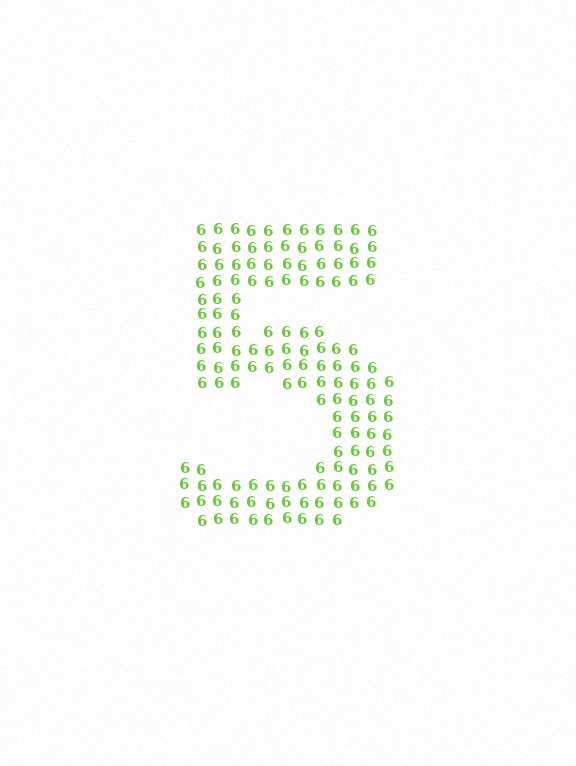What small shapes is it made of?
It is made of small digit 6's.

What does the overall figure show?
The overall figure shows the digit 5.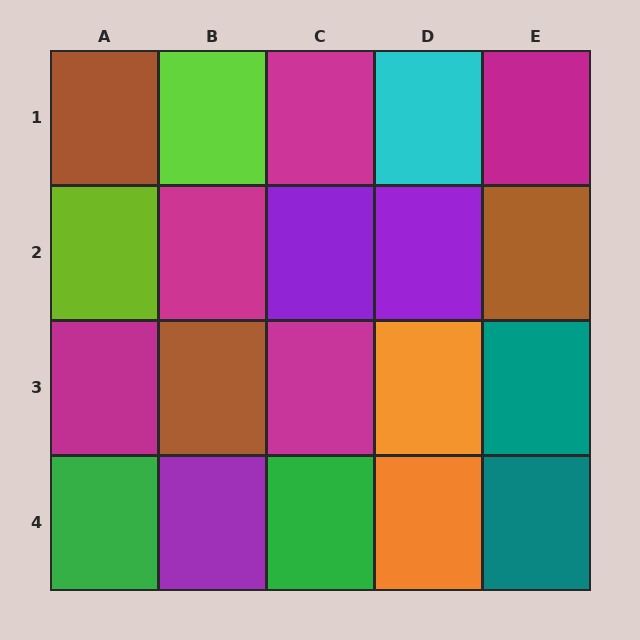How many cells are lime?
2 cells are lime.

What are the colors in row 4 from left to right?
Green, purple, green, orange, teal.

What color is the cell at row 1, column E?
Magenta.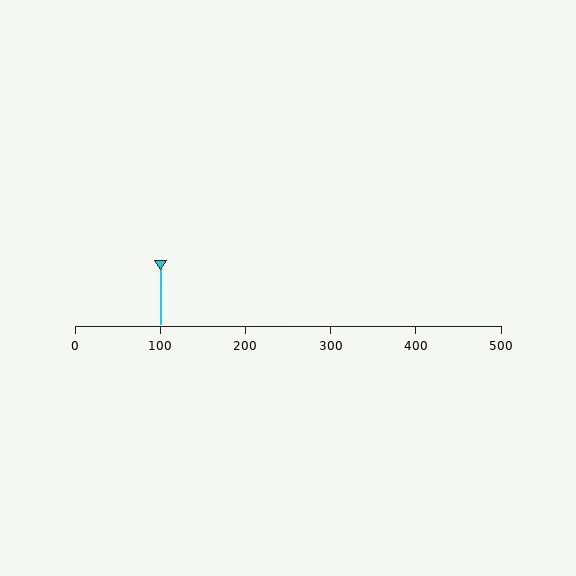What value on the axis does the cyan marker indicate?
The marker indicates approximately 100.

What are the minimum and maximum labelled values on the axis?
The axis runs from 0 to 500.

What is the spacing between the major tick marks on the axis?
The major ticks are spaced 100 apart.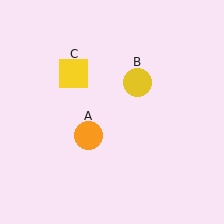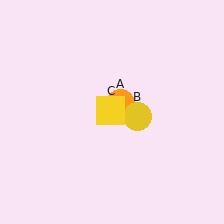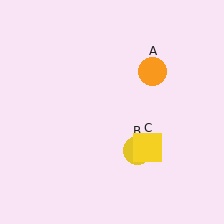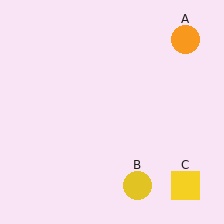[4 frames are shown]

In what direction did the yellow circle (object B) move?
The yellow circle (object B) moved down.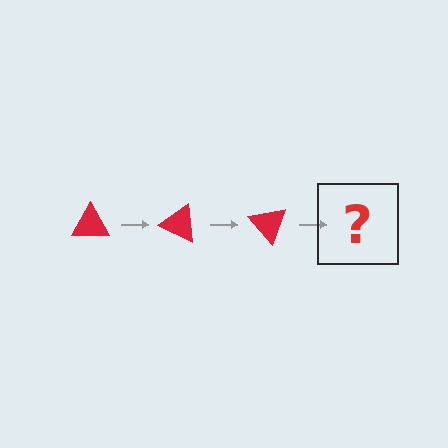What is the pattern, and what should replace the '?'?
The pattern is that the triangle rotates 25 degrees each step. The '?' should be a red triangle rotated 75 degrees.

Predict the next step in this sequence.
The next step is a red triangle rotated 75 degrees.